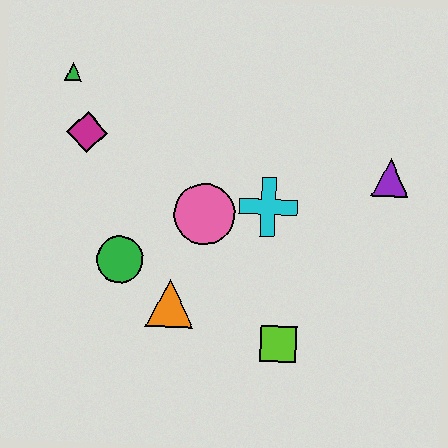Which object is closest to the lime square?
The orange triangle is closest to the lime square.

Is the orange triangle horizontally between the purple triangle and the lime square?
No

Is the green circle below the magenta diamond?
Yes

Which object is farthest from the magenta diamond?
The purple triangle is farthest from the magenta diamond.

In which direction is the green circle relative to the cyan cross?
The green circle is to the left of the cyan cross.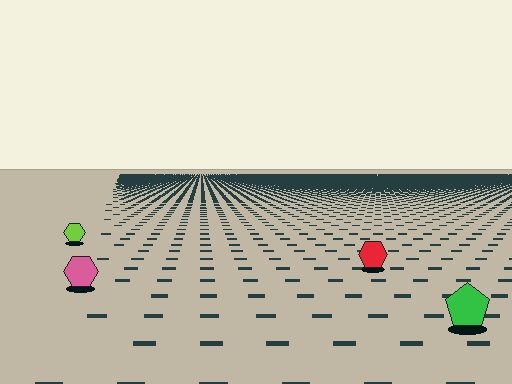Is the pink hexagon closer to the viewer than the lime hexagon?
Yes. The pink hexagon is closer — you can tell from the texture gradient: the ground texture is coarser near it.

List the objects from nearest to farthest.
From nearest to farthest: the green pentagon, the pink hexagon, the red hexagon, the lime hexagon.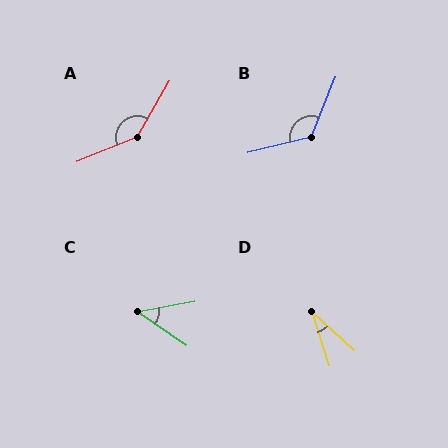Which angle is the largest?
A, at approximately 142 degrees.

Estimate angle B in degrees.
Approximately 126 degrees.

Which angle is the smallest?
D, at approximately 30 degrees.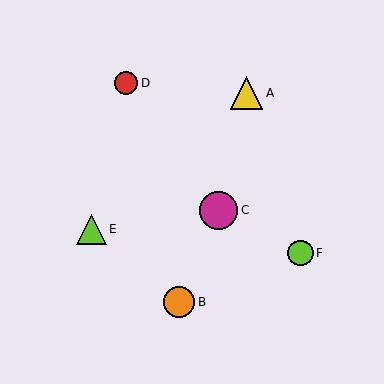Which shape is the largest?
The magenta circle (labeled C) is the largest.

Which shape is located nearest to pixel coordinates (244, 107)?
The yellow triangle (labeled A) at (246, 93) is nearest to that location.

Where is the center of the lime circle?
The center of the lime circle is at (300, 253).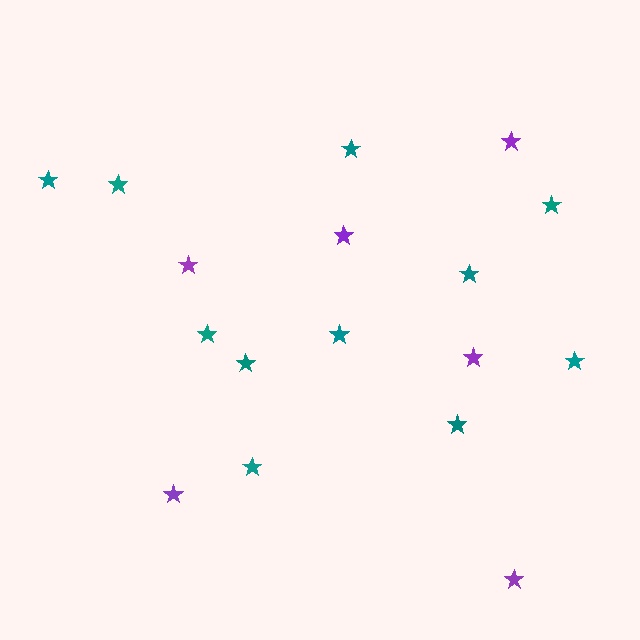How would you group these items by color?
There are 2 groups: one group of purple stars (6) and one group of teal stars (11).